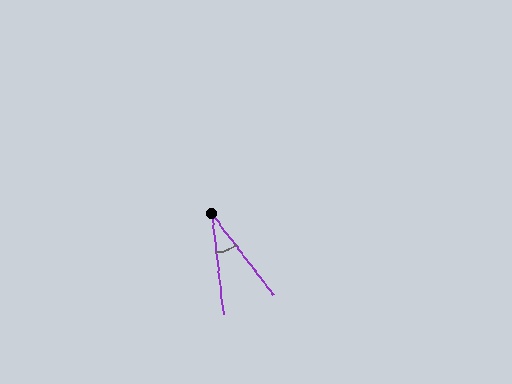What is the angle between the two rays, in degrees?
Approximately 31 degrees.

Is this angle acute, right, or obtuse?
It is acute.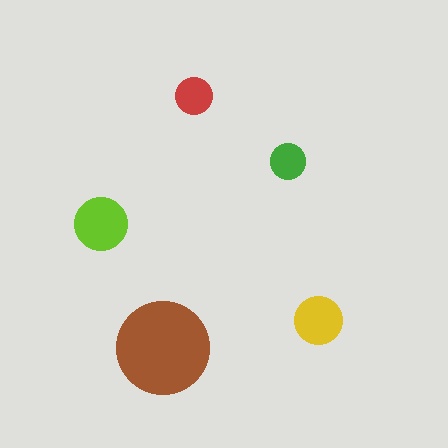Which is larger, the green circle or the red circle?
The red one.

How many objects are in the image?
There are 5 objects in the image.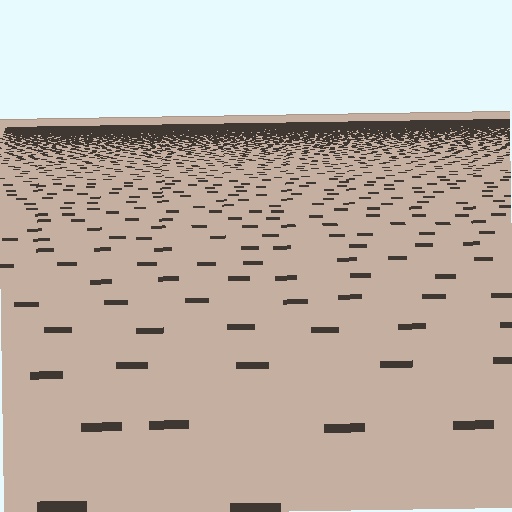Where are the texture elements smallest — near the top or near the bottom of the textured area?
Near the top.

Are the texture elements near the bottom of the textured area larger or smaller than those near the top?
Larger. Near the bottom, elements are closer to the viewer and appear at a bigger on-screen size.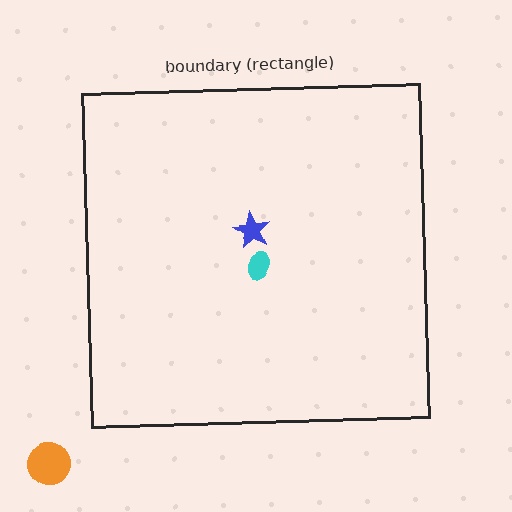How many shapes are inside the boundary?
2 inside, 1 outside.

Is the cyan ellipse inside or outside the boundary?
Inside.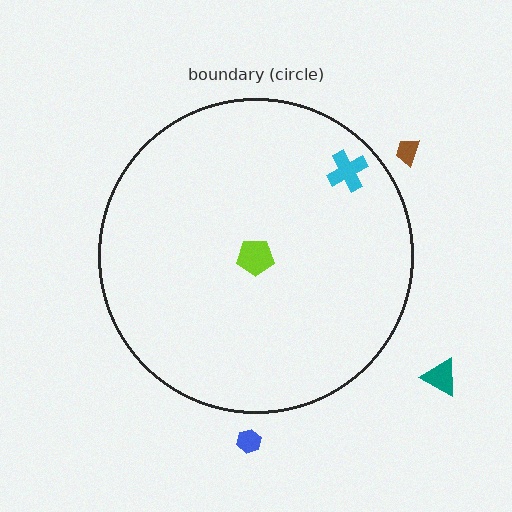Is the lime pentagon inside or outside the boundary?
Inside.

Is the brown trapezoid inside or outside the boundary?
Outside.